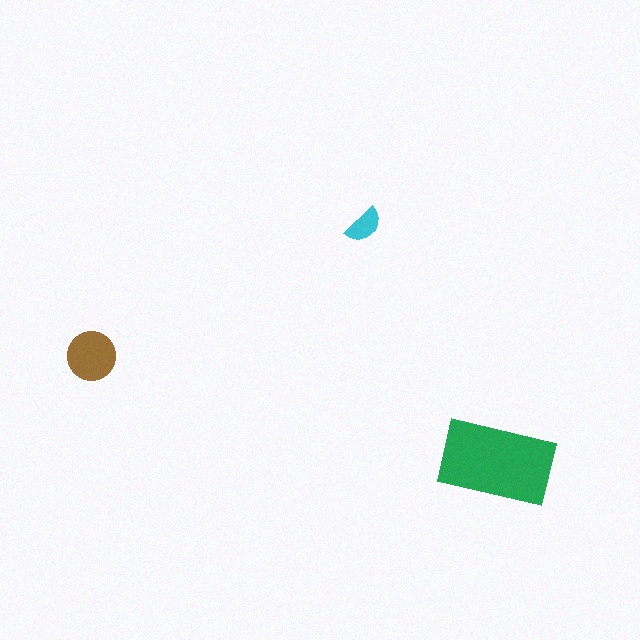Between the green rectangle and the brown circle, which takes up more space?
The green rectangle.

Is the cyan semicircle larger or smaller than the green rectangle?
Smaller.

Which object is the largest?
The green rectangle.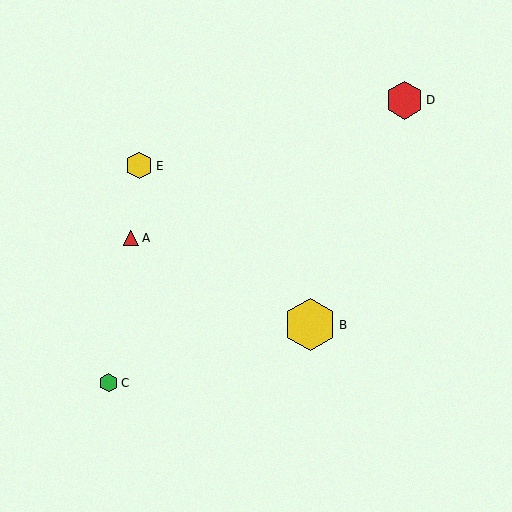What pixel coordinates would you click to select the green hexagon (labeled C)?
Click at (108, 383) to select the green hexagon C.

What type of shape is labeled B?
Shape B is a yellow hexagon.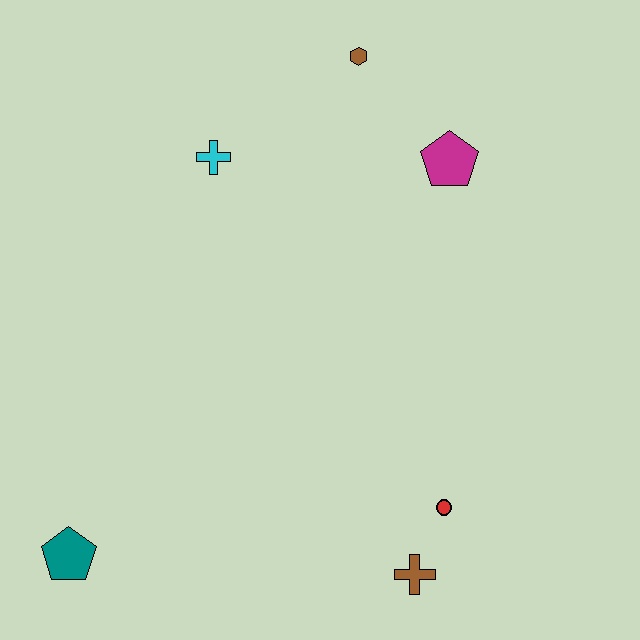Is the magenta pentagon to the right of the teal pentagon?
Yes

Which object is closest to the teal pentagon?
The brown cross is closest to the teal pentagon.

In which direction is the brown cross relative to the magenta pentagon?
The brown cross is below the magenta pentagon.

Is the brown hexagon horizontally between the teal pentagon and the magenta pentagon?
Yes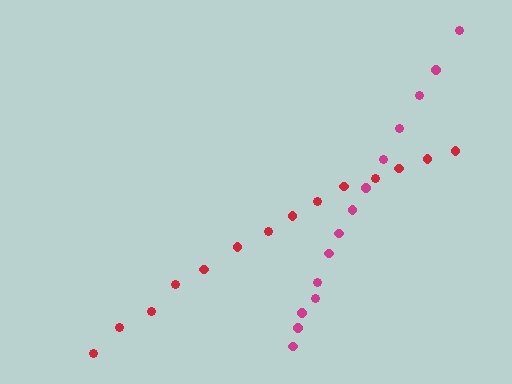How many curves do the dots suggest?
There are 2 distinct paths.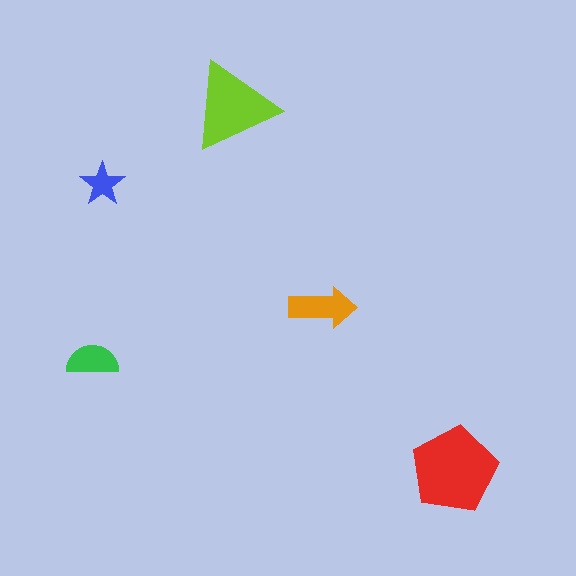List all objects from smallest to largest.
The blue star, the green semicircle, the orange arrow, the lime triangle, the red pentagon.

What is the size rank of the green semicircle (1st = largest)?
4th.